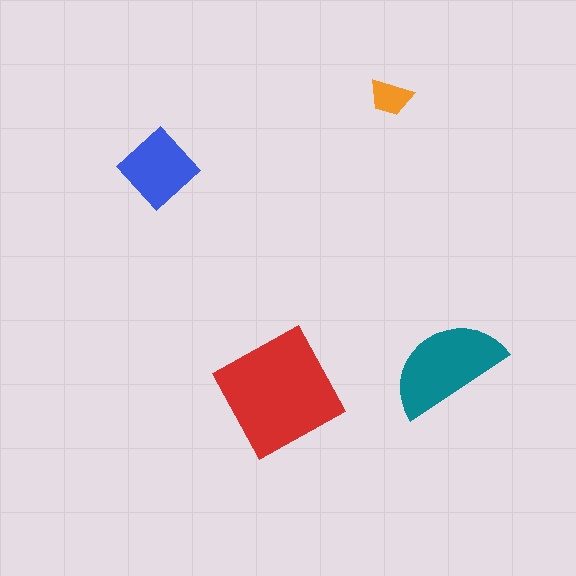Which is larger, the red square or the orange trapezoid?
The red square.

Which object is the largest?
The red square.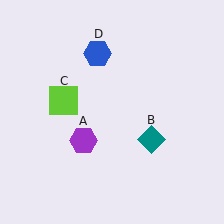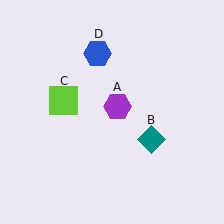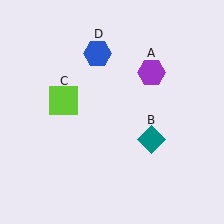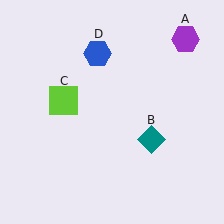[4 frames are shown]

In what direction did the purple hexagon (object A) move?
The purple hexagon (object A) moved up and to the right.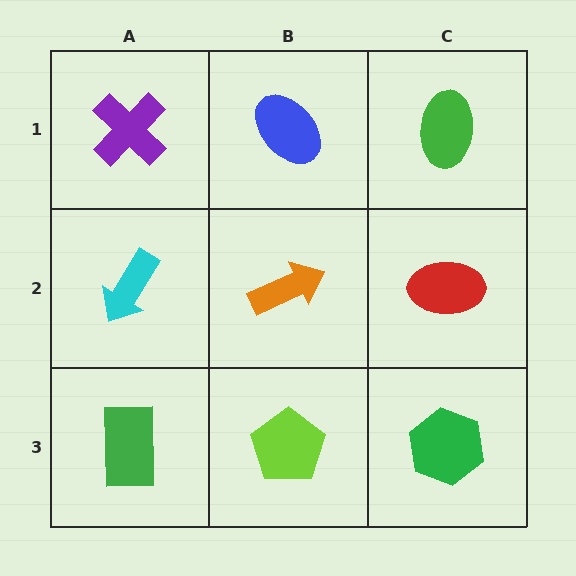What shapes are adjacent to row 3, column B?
An orange arrow (row 2, column B), a green rectangle (row 3, column A), a green hexagon (row 3, column C).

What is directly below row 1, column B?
An orange arrow.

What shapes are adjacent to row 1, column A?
A cyan arrow (row 2, column A), a blue ellipse (row 1, column B).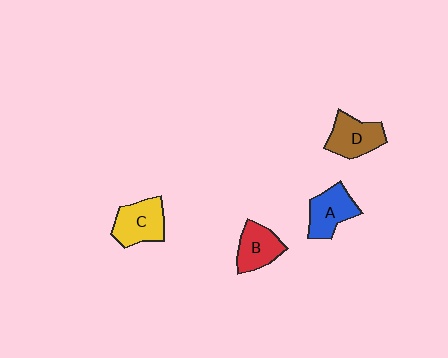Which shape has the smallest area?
Shape B (red).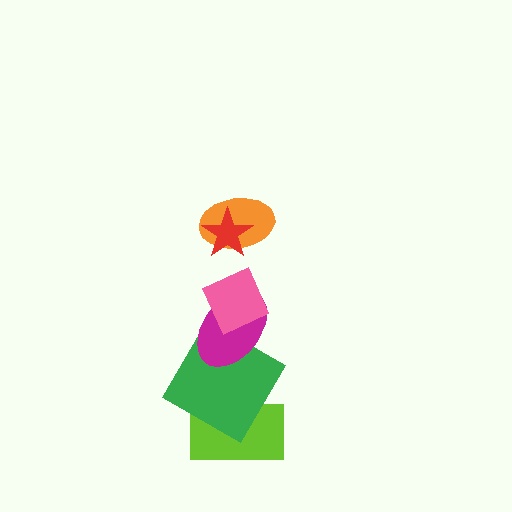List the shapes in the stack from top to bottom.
From top to bottom: the red star, the orange ellipse, the pink diamond, the magenta ellipse, the green square, the lime rectangle.